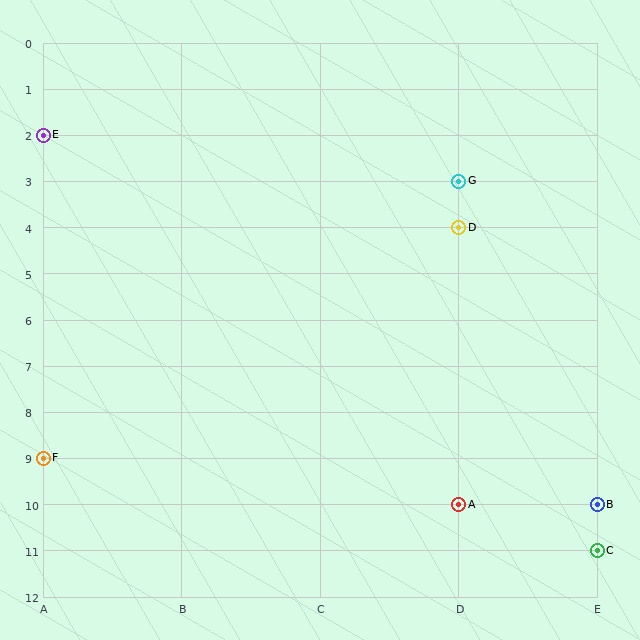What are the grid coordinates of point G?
Point G is at grid coordinates (D, 3).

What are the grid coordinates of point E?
Point E is at grid coordinates (A, 2).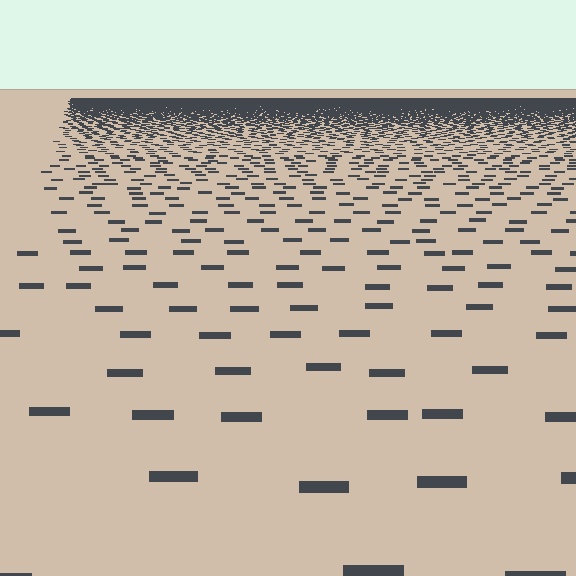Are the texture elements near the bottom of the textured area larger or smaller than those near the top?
Larger. Near the bottom, elements are closer to the viewer and appear at a bigger on-screen size.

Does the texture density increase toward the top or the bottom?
Density increases toward the top.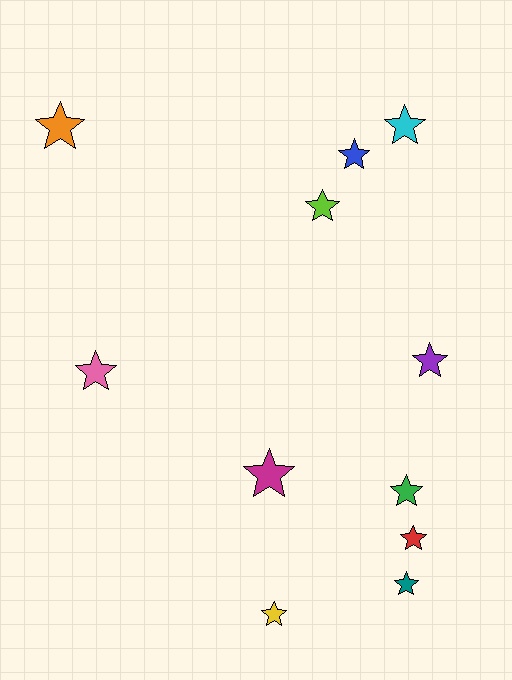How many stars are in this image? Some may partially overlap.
There are 11 stars.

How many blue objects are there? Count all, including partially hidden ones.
There is 1 blue object.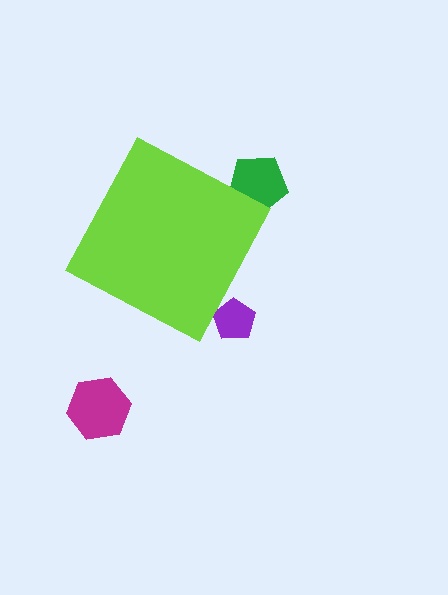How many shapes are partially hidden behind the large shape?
2 shapes are partially hidden.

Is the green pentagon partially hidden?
Yes, the green pentagon is partially hidden behind the lime diamond.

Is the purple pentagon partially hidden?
Yes, the purple pentagon is partially hidden behind the lime diamond.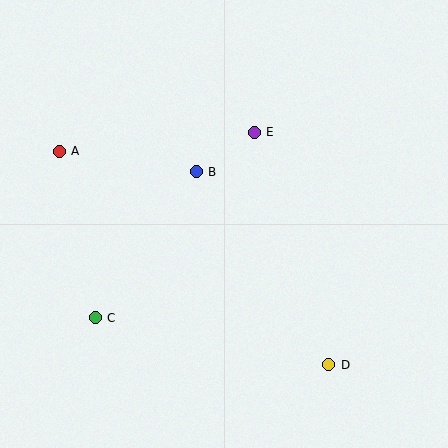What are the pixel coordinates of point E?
Point E is at (254, 132).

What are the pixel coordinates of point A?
Point A is at (59, 151).